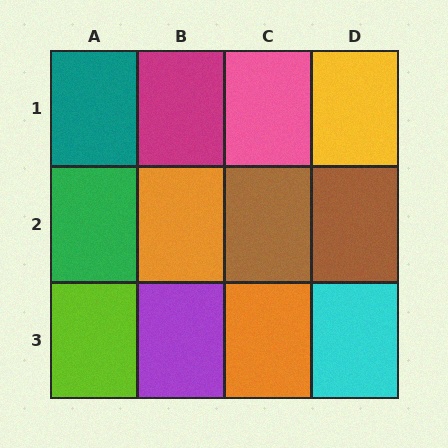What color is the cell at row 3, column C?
Orange.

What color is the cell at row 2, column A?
Green.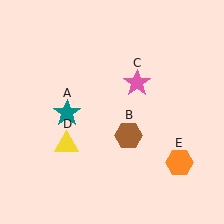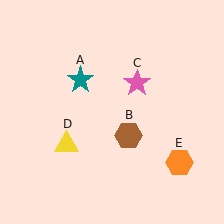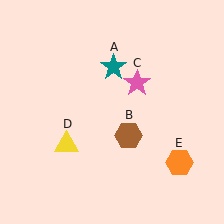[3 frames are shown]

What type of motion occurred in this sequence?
The teal star (object A) rotated clockwise around the center of the scene.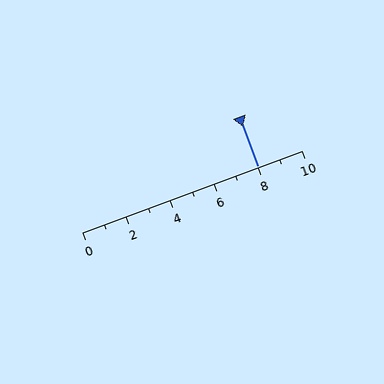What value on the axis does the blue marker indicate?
The marker indicates approximately 8.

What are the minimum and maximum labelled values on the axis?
The axis runs from 0 to 10.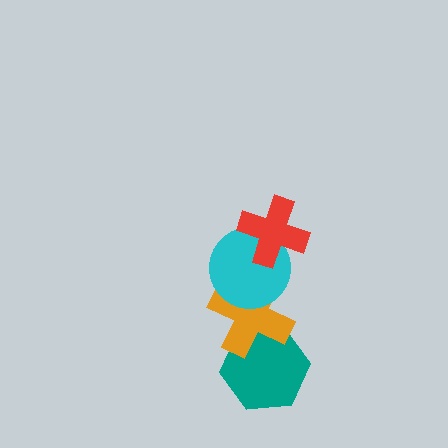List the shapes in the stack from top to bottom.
From top to bottom: the red cross, the cyan circle, the orange cross, the teal hexagon.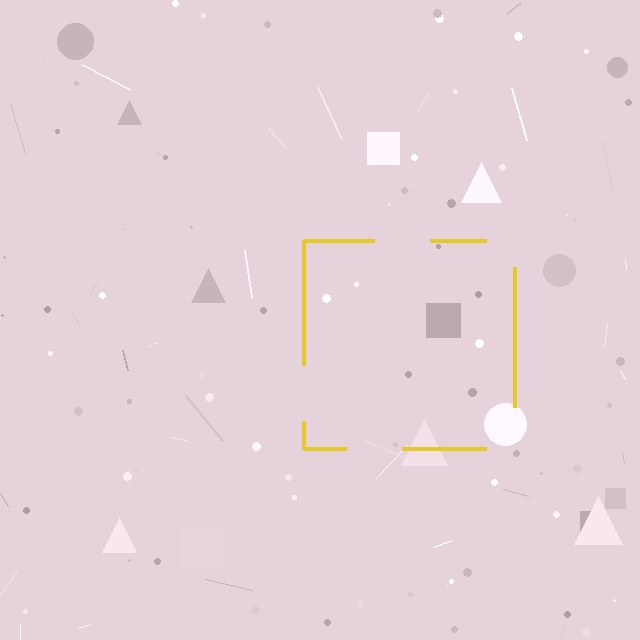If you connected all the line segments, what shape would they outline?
They would outline a square.